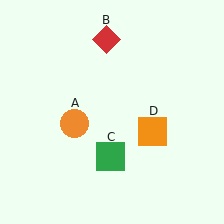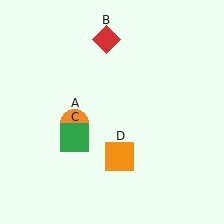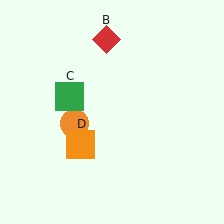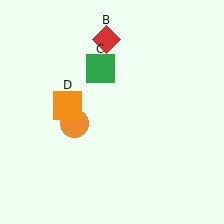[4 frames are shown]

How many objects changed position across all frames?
2 objects changed position: green square (object C), orange square (object D).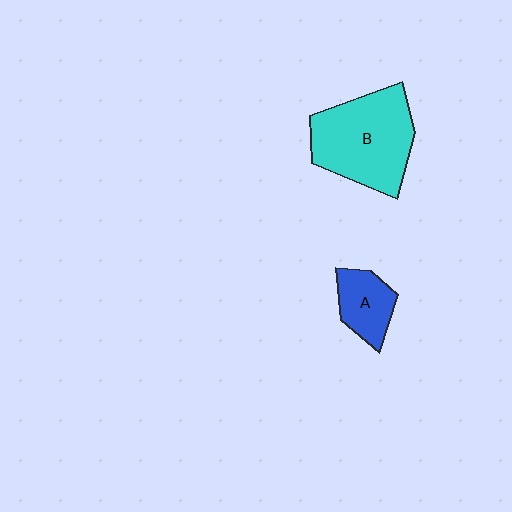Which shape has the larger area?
Shape B (cyan).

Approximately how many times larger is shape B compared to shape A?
Approximately 2.4 times.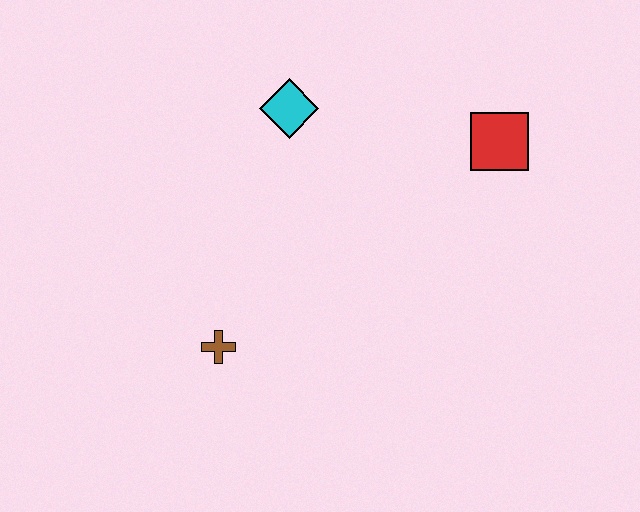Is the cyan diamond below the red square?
No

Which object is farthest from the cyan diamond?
The brown cross is farthest from the cyan diamond.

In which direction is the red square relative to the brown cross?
The red square is to the right of the brown cross.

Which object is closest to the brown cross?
The cyan diamond is closest to the brown cross.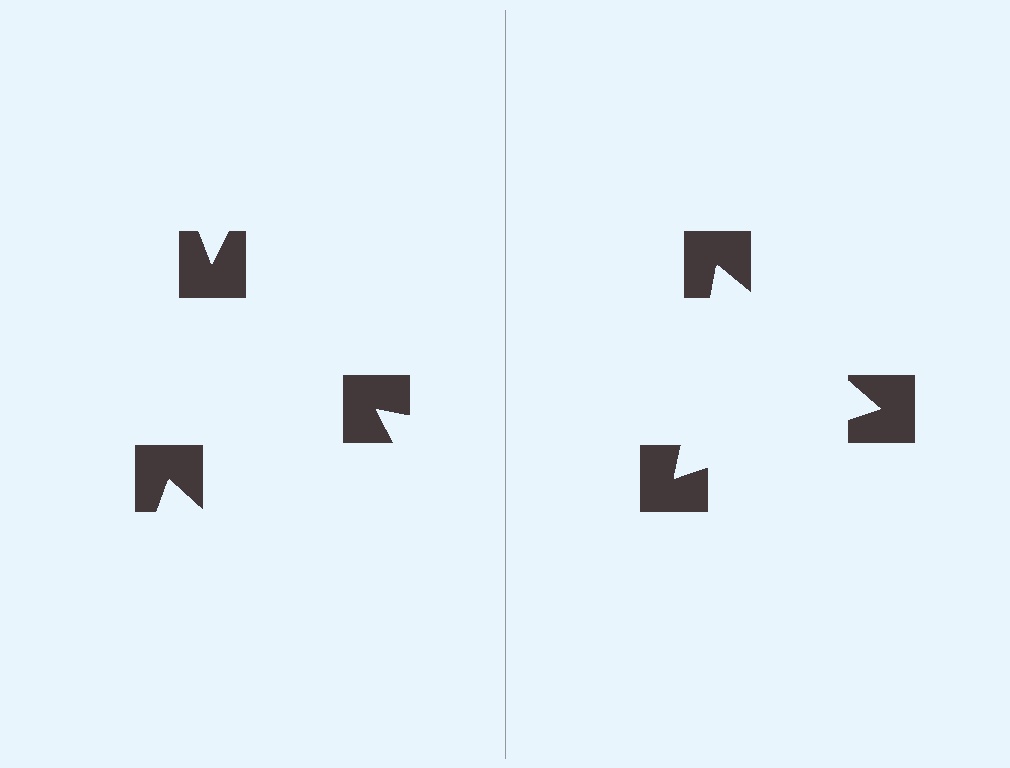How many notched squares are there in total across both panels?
6 — 3 on each side.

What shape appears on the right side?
An illusory triangle.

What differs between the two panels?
The notched squares are positioned identically on both sides; only the wedge orientations differ. On the right they align to a triangle; on the left they are misaligned.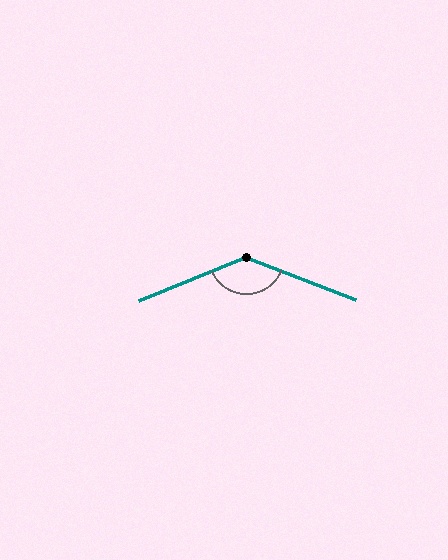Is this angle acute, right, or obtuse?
It is obtuse.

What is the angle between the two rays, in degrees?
Approximately 136 degrees.